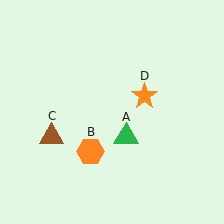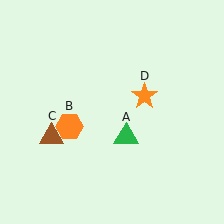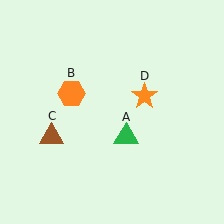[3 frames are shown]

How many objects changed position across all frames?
1 object changed position: orange hexagon (object B).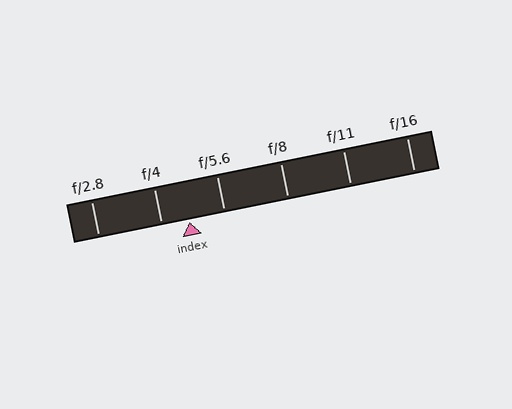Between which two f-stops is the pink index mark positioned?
The index mark is between f/4 and f/5.6.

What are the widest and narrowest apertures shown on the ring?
The widest aperture shown is f/2.8 and the narrowest is f/16.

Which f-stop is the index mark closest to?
The index mark is closest to f/4.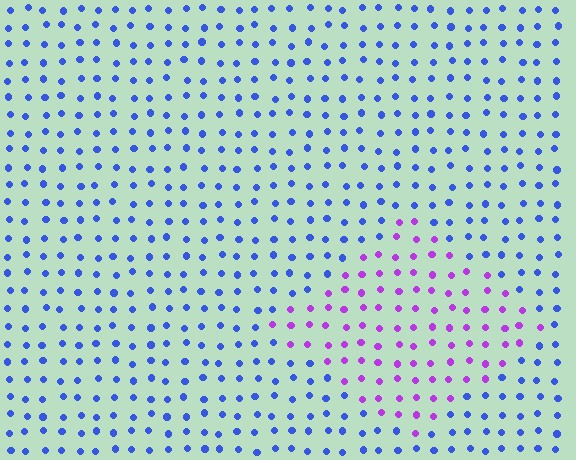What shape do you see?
I see a diamond.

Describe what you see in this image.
The image is filled with small blue elements in a uniform arrangement. A diamond-shaped region is visible where the elements are tinted to a slightly different hue, forming a subtle color boundary.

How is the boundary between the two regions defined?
The boundary is defined purely by a slight shift in hue (about 57 degrees). Spacing, size, and orientation are identical on both sides.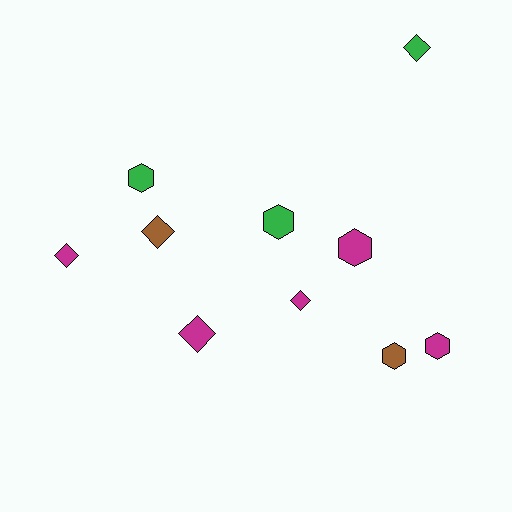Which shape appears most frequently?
Hexagon, with 5 objects.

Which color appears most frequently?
Magenta, with 5 objects.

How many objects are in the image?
There are 10 objects.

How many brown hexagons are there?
There is 1 brown hexagon.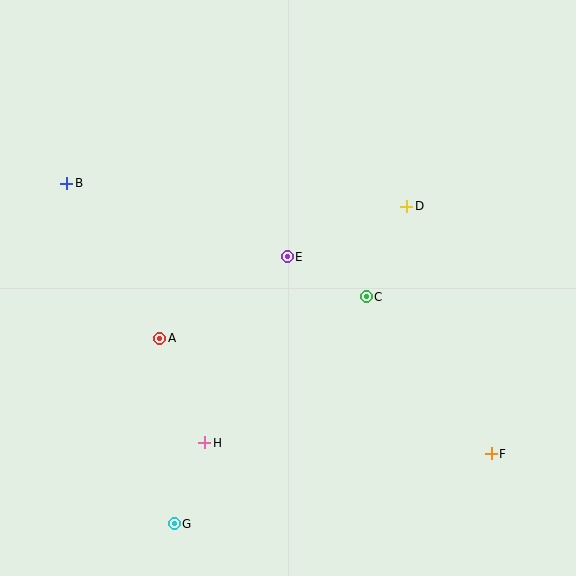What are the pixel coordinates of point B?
Point B is at (67, 183).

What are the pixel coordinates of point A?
Point A is at (160, 338).